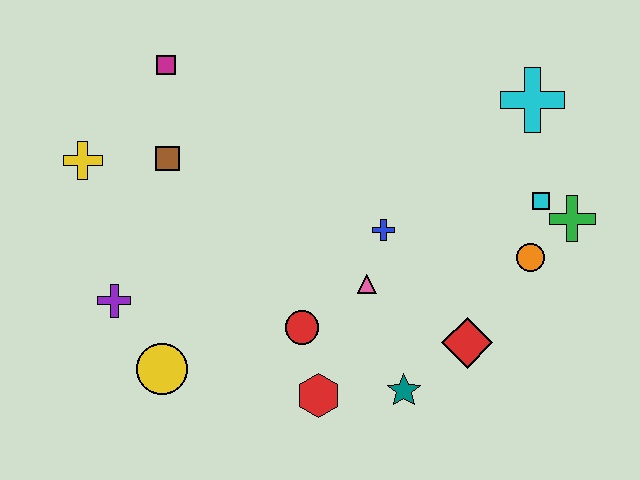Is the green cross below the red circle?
No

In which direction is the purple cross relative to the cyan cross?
The purple cross is to the left of the cyan cross.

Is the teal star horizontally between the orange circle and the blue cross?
Yes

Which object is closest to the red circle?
The red hexagon is closest to the red circle.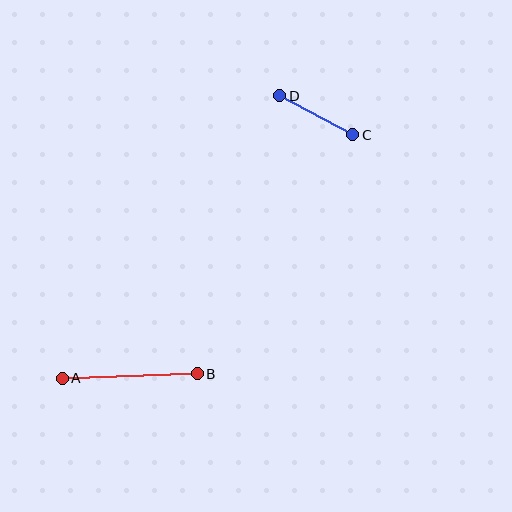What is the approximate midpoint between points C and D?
The midpoint is at approximately (316, 115) pixels.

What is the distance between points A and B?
The distance is approximately 135 pixels.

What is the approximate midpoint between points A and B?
The midpoint is at approximately (130, 376) pixels.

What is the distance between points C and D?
The distance is approximately 83 pixels.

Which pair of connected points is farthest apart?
Points A and B are farthest apart.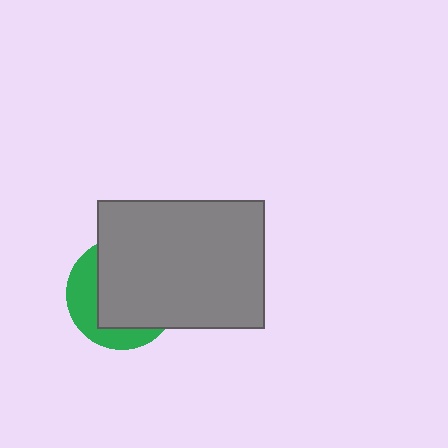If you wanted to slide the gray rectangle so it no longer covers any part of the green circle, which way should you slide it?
Slide it toward the upper-right — that is the most direct way to separate the two shapes.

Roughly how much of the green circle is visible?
A small part of it is visible (roughly 34%).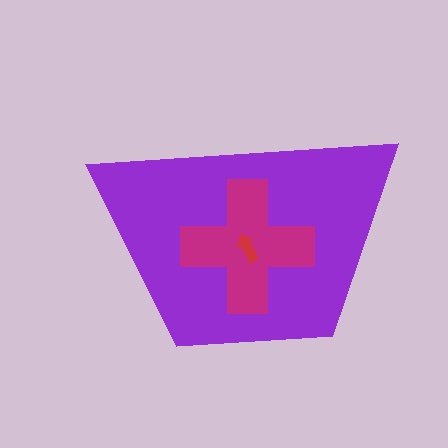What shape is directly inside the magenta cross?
The red arrow.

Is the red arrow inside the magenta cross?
Yes.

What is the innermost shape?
The red arrow.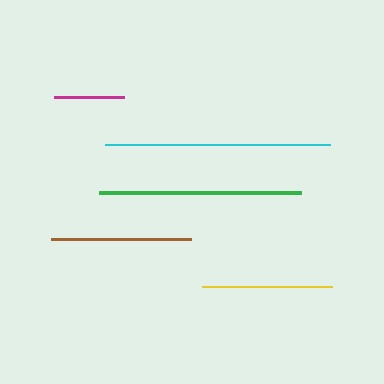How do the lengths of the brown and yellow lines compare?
The brown and yellow lines are approximately the same length.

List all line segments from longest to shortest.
From longest to shortest: cyan, green, brown, yellow, magenta.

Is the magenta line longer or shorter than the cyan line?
The cyan line is longer than the magenta line.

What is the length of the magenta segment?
The magenta segment is approximately 70 pixels long.